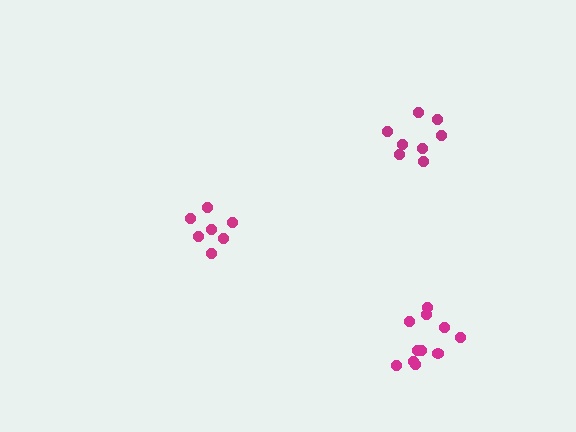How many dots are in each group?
Group 1: 7 dots, Group 2: 11 dots, Group 3: 8 dots (26 total).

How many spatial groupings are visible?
There are 3 spatial groupings.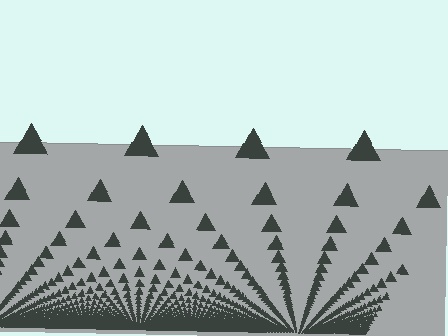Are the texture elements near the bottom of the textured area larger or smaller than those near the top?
Smaller. The gradient is inverted — elements near the bottom are smaller and denser.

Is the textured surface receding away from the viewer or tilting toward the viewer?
The surface appears to tilt toward the viewer. Texture elements get larger and sparser toward the top.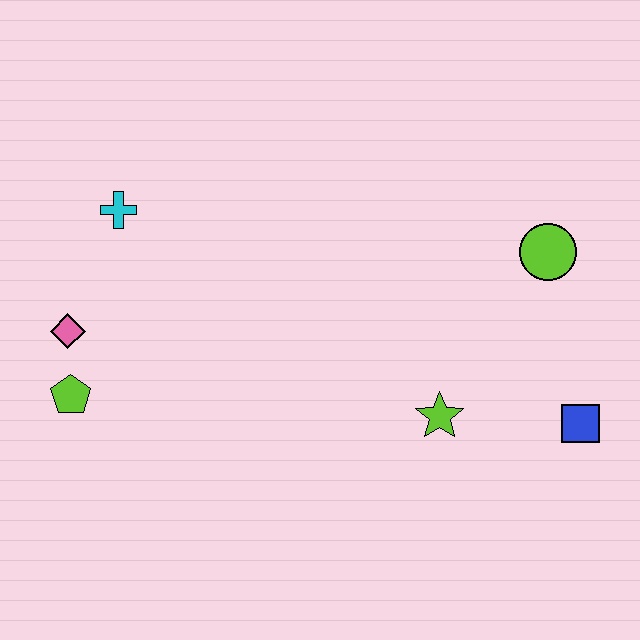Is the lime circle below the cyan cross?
Yes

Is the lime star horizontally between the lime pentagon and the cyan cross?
No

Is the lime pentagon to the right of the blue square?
No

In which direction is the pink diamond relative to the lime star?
The pink diamond is to the left of the lime star.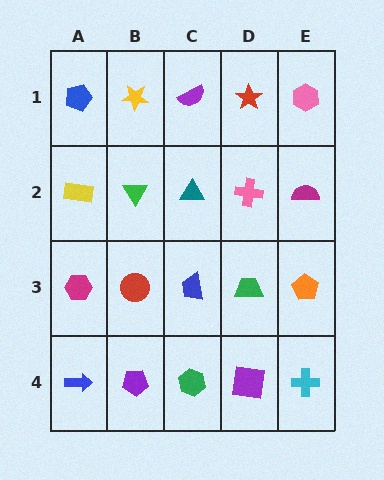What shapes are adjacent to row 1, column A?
A yellow rectangle (row 2, column A), a yellow star (row 1, column B).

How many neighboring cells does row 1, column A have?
2.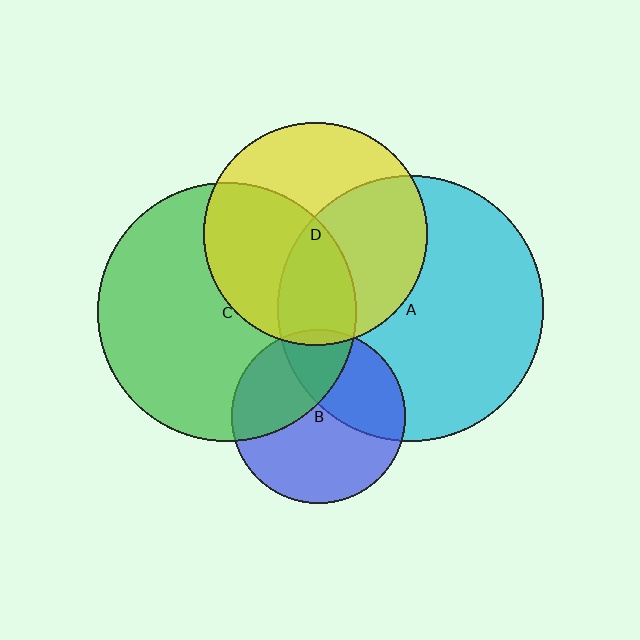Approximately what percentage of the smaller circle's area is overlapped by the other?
Approximately 35%.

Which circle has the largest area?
Circle A (cyan).